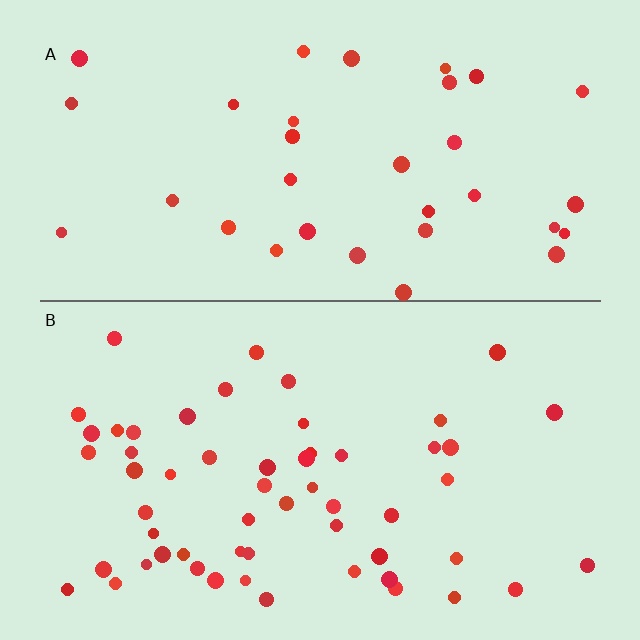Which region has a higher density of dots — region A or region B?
B (the bottom).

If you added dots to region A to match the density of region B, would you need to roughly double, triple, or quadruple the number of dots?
Approximately double.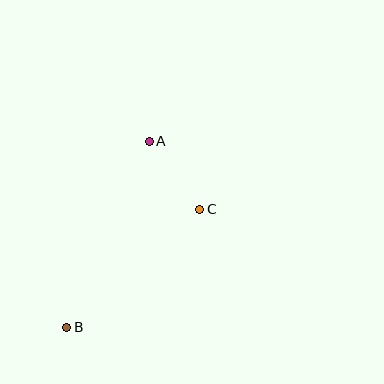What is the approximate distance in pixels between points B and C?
The distance between B and C is approximately 178 pixels.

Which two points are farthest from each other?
Points A and B are farthest from each other.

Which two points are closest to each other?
Points A and C are closest to each other.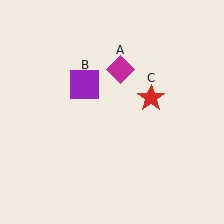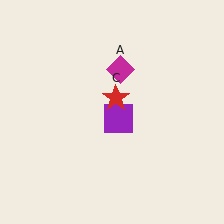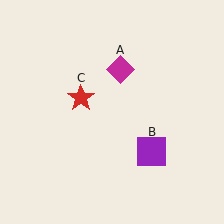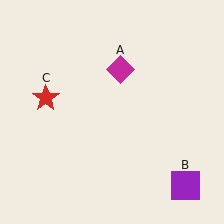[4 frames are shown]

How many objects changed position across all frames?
2 objects changed position: purple square (object B), red star (object C).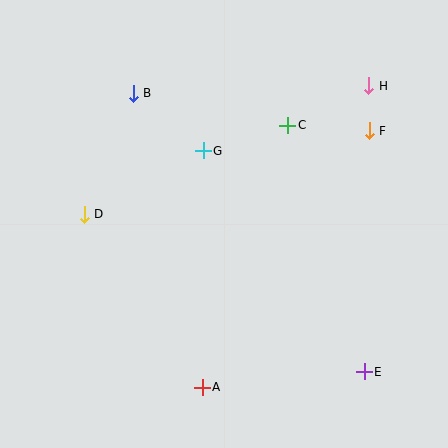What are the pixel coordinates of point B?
Point B is at (133, 93).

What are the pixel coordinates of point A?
Point A is at (202, 387).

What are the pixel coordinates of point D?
Point D is at (84, 214).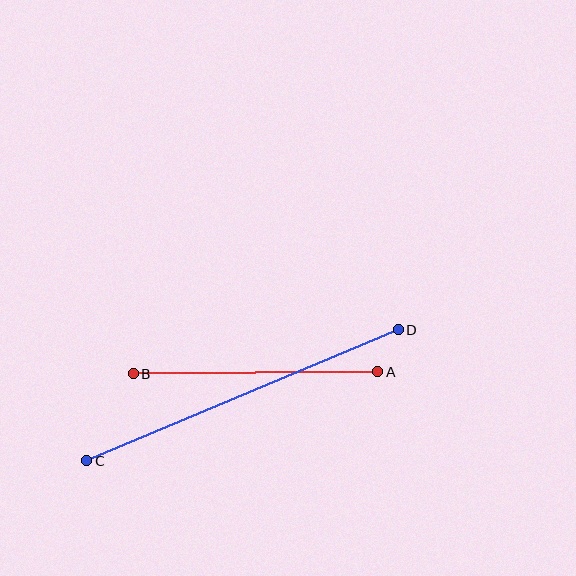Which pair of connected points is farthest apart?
Points C and D are farthest apart.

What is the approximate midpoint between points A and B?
The midpoint is at approximately (256, 373) pixels.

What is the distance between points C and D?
The distance is approximately 338 pixels.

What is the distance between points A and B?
The distance is approximately 244 pixels.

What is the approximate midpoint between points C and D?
The midpoint is at approximately (243, 395) pixels.